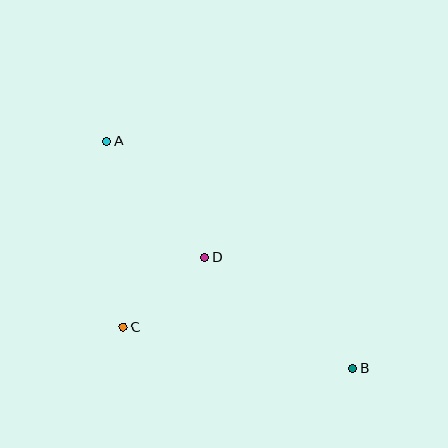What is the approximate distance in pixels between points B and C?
The distance between B and C is approximately 233 pixels.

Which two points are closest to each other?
Points C and D are closest to each other.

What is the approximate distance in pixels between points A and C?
The distance between A and C is approximately 186 pixels.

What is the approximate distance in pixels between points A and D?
The distance between A and D is approximately 152 pixels.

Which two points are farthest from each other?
Points A and B are farthest from each other.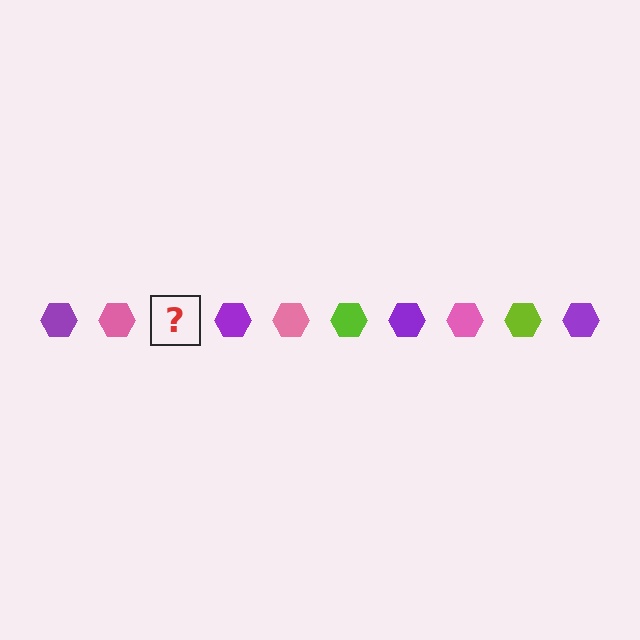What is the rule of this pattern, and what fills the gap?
The rule is that the pattern cycles through purple, pink, lime hexagons. The gap should be filled with a lime hexagon.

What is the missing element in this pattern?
The missing element is a lime hexagon.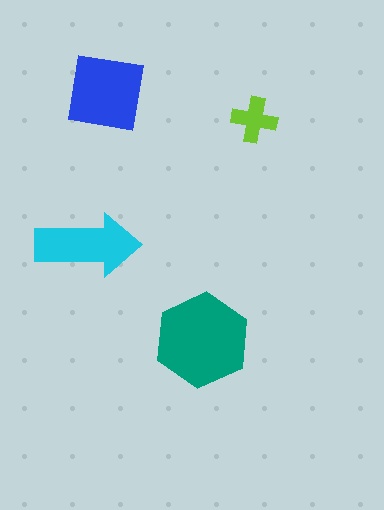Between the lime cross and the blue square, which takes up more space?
The blue square.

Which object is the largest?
The teal hexagon.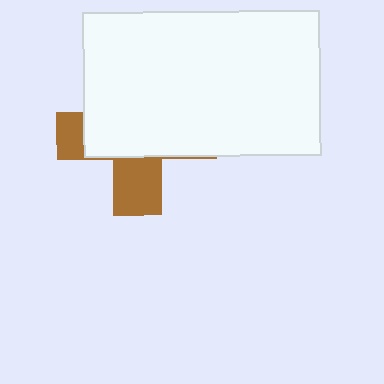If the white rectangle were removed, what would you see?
You would see the complete brown cross.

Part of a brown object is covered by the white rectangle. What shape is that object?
It is a cross.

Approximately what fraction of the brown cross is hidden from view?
Roughly 68% of the brown cross is hidden behind the white rectangle.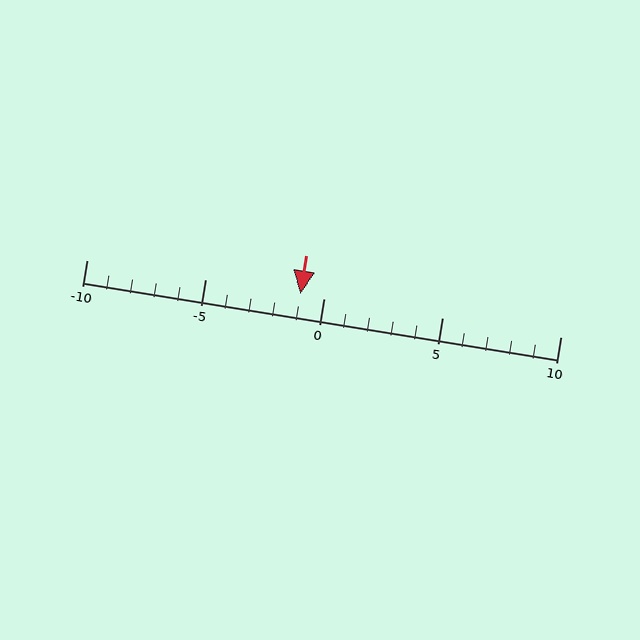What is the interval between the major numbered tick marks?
The major tick marks are spaced 5 units apart.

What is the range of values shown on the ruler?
The ruler shows values from -10 to 10.